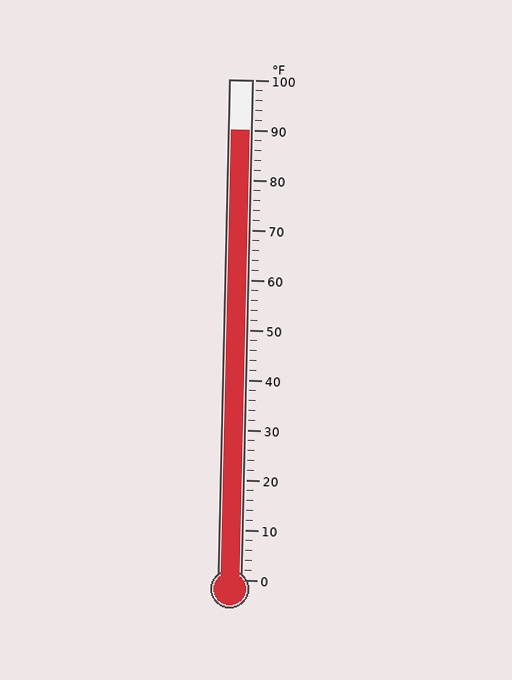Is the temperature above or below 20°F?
The temperature is above 20°F.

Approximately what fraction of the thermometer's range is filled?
The thermometer is filled to approximately 90% of its range.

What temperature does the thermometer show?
The thermometer shows approximately 90°F.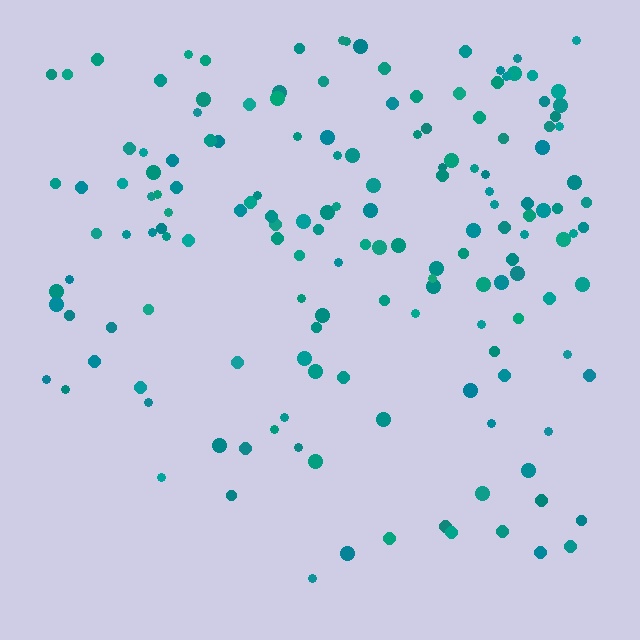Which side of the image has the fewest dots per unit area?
The bottom.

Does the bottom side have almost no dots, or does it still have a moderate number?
Still a moderate number, just noticeably fewer than the top.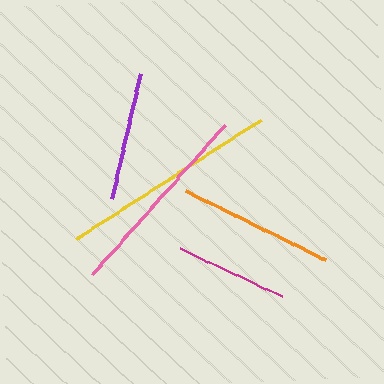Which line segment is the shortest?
The magenta line is the shortest at approximately 113 pixels.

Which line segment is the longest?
The yellow line is the longest at approximately 220 pixels.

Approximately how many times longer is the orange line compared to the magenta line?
The orange line is approximately 1.4 times the length of the magenta line.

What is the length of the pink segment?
The pink segment is approximately 200 pixels long.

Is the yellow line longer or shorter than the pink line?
The yellow line is longer than the pink line.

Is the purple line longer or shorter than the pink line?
The pink line is longer than the purple line.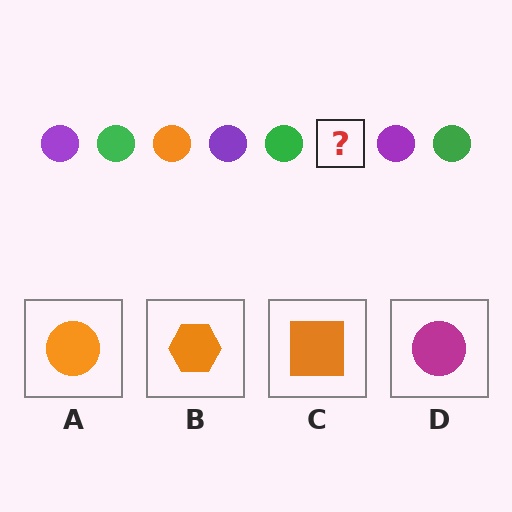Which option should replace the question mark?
Option A.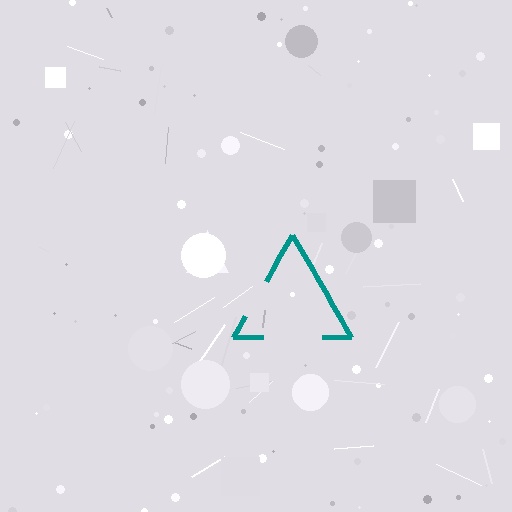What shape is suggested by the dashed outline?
The dashed outline suggests a triangle.